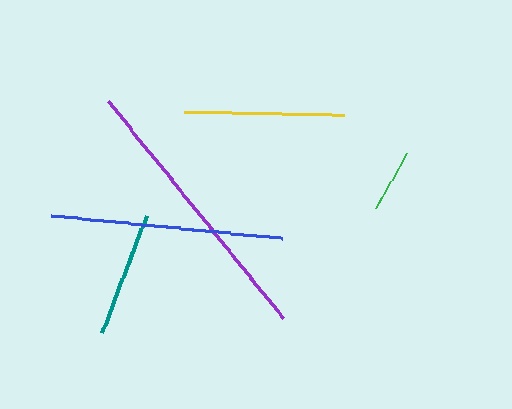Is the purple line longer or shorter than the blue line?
The purple line is longer than the blue line.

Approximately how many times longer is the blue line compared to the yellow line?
The blue line is approximately 1.5 times the length of the yellow line.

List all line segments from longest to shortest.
From longest to shortest: purple, blue, yellow, teal, green.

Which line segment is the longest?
The purple line is the longest at approximately 278 pixels.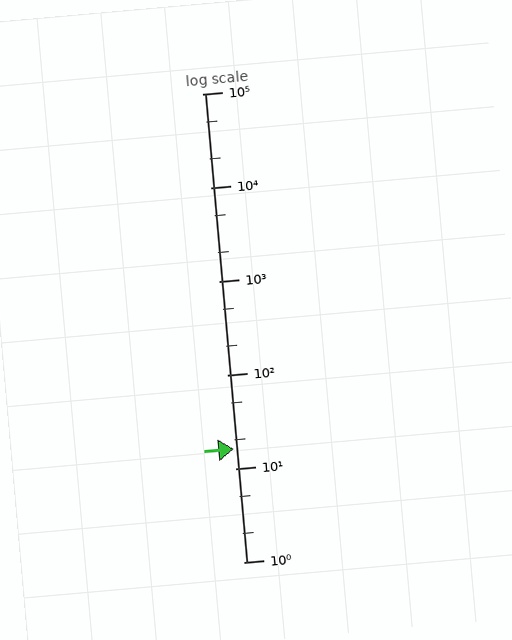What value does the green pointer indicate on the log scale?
The pointer indicates approximately 16.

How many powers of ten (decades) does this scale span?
The scale spans 5 decades, from 1 to 100000.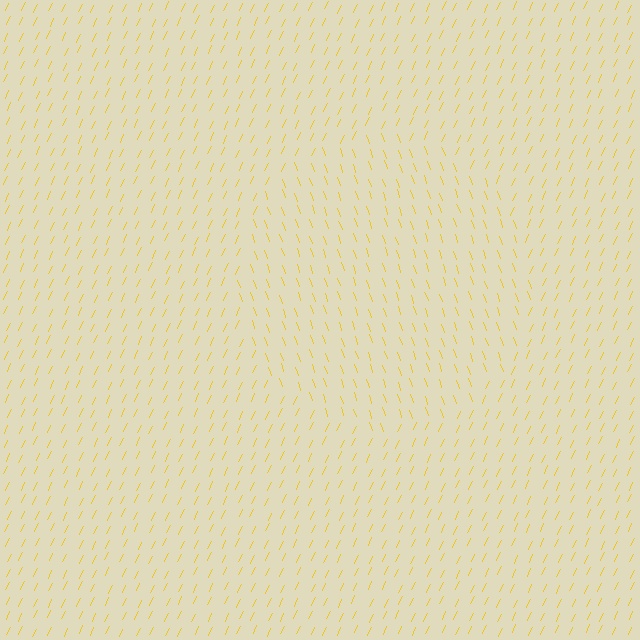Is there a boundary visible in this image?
Yes, there is a texture boundary formed by a change in line orientation.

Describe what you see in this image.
The image is filled with small yellow line segments. A circle region in the image has lines oriented differently from the surrounding lines, creating a visible texture boundary.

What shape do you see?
I see a circle.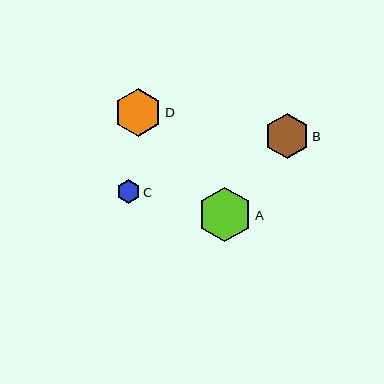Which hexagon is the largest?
Hexagon A is the largest with a size of approximately 55 pixels.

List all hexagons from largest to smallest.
From largest to smallest: A, D, B, C.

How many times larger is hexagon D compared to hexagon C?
Hexagon D is approximately 2.0 times the size of hexagon C.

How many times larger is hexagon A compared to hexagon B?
Hexagon A is approximately 1.2 times the size of hexagon B.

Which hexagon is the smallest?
Hexagon C is the smallest with a size of approximately 24 pixels.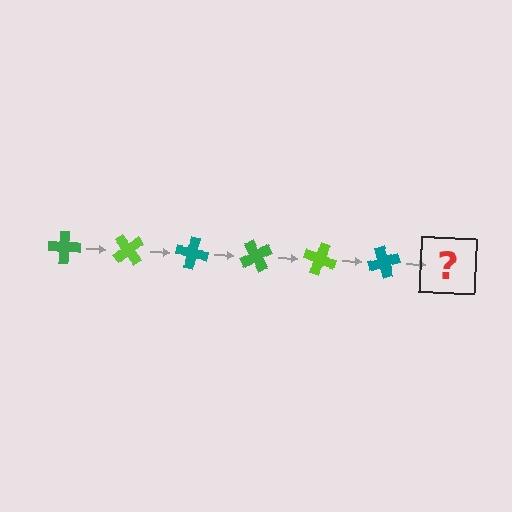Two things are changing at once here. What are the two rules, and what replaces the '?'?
The two rules are that it rotates 50 degrees each step and the color cycles through green, lime, and teal. The '?' should be a green cross, rotated 300 degrees from the start.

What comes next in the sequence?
The next element should be a green cross, rotated 300 degrees from the start.